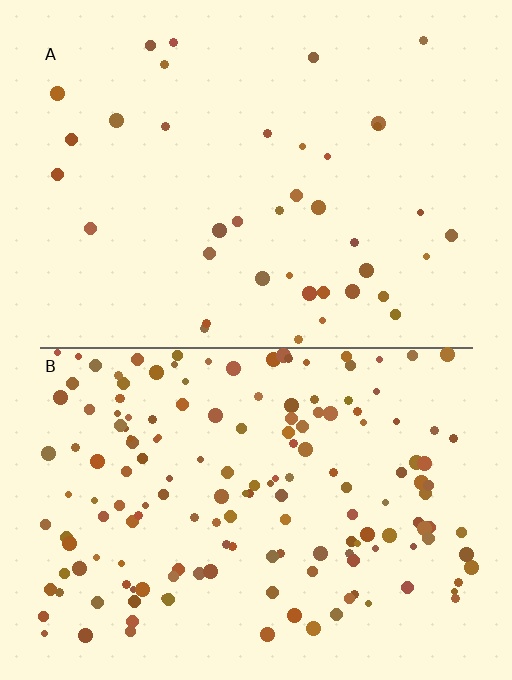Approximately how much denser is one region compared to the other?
Approximately 4.2× — region B over region A.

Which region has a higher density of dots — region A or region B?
B (the bottom).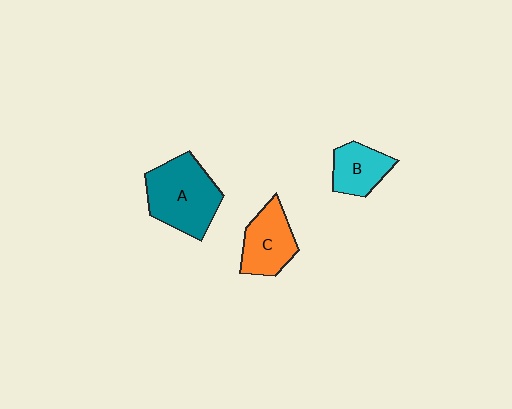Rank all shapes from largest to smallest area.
From largest to smallest: A (teal), C (orange), B (cyan).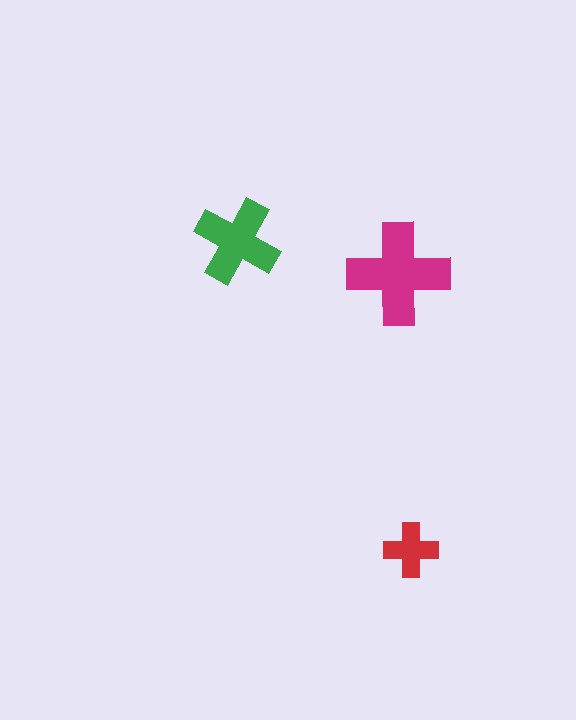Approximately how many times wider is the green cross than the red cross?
About 1.5 times wider.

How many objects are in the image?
There are 3 objects in the image.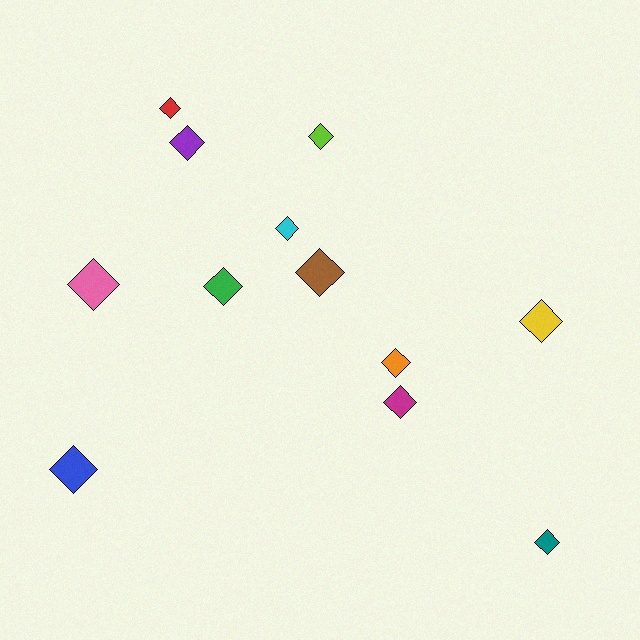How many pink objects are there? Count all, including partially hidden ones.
There is 1 pink object.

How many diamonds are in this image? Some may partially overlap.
There are 12 diamonds.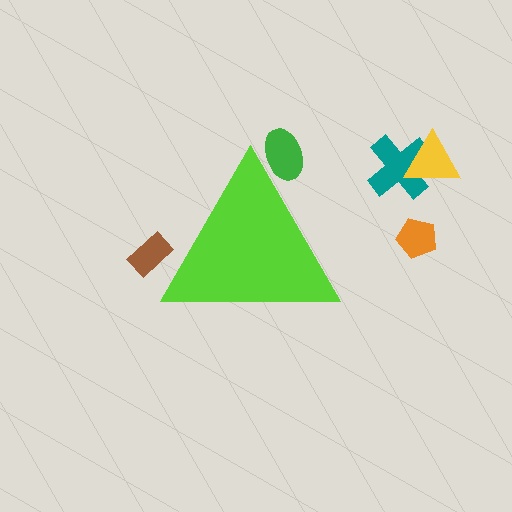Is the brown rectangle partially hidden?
Yes, the brown rectangle is partially hidden behind the lime triangle.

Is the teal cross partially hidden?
No, the teal cross is fully visible.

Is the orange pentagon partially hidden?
No, the orange pentagon is fully visible.